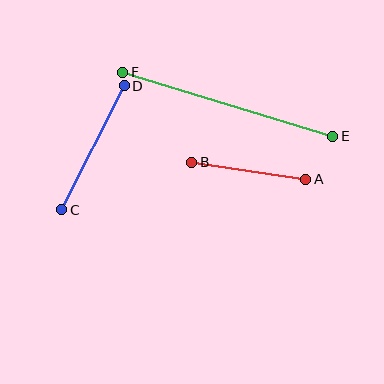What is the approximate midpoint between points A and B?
The midpoint is at approximately (249, 171) pixels.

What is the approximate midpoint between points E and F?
The midpoint is at approximately (228, 104) pixels.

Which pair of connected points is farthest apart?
Points E and F are farthest apart.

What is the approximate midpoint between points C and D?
The midpoint is at approximately (93, 148) pixels.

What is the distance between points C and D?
The distance is approximately 139 pixels.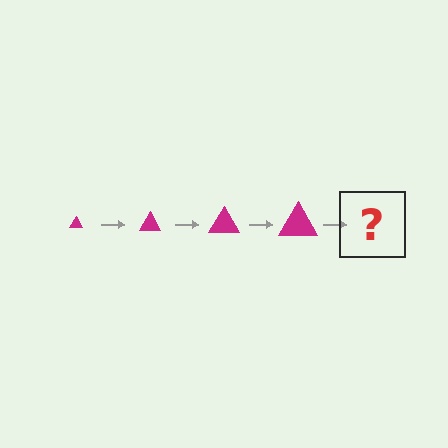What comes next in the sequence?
The next element should be a magenta triangle, larger than the previous one.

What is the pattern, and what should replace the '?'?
The pattern is that the triangle gets progressively larger each step. The '?' should be a magenta triangle, larger than the previous one.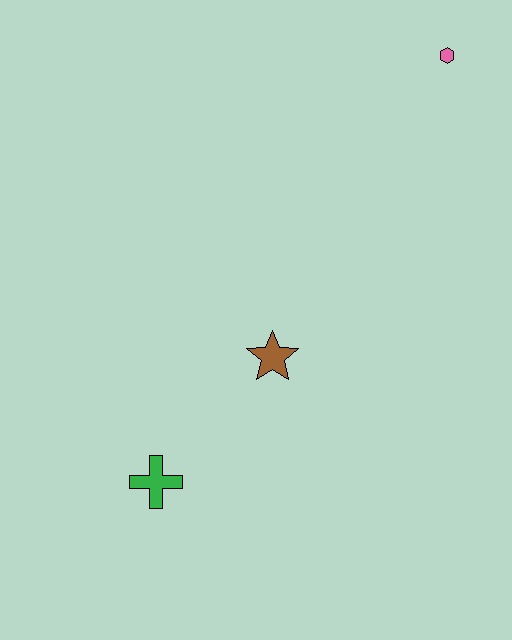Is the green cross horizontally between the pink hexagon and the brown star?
No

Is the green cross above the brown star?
No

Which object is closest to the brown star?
The green cross is closest to the brown star.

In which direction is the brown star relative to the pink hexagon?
The brown star is below the pink hexagon.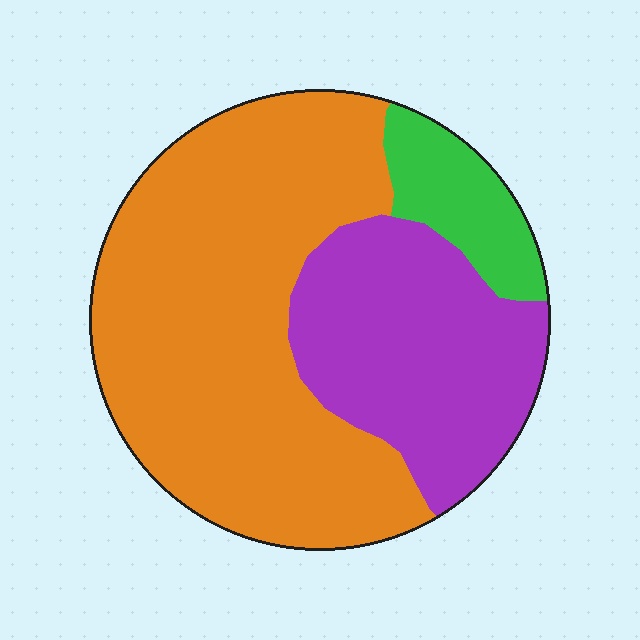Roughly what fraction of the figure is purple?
Purple covers roughly 30% of the figure.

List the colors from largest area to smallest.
From largest to smallest: orange, purple, green.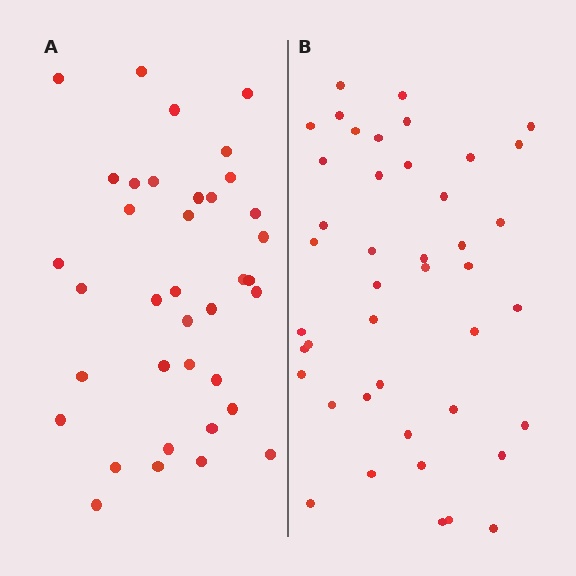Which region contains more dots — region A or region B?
Region B (the right region) has more dots.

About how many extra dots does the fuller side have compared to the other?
Region B has about 6 more dots than region A.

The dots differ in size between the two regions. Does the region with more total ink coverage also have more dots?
No. Region A has more total ink coverage because its dots are larger, but region B actually contains more individual dots. Total area can be misleading — the number of items is what matters here.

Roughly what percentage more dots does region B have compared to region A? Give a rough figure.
About 15% more.